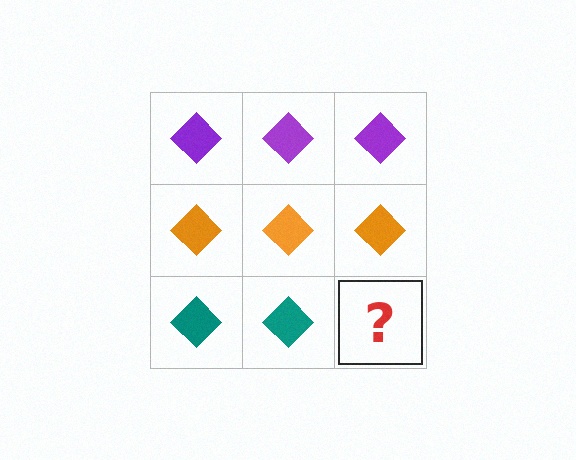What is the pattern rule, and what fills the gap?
The rule is that each row has a consistent color. The gap should be filled with a teal diamond.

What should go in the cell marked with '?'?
The missing cell should contain a teal diamond.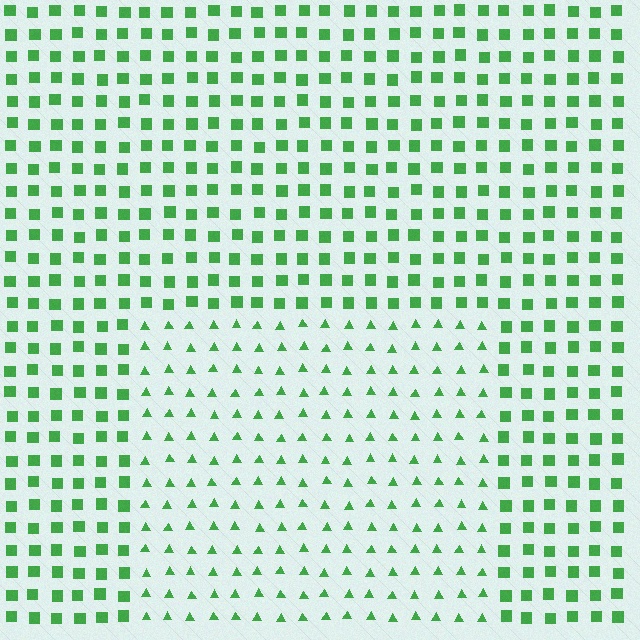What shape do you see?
I see a rectangle.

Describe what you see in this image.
The image is filled with small green elements arranged in a uniform grid. A rectangle-shaped region contains triangles, while the surrounding area contains squares. The boundary is defined purely by the change in element shape.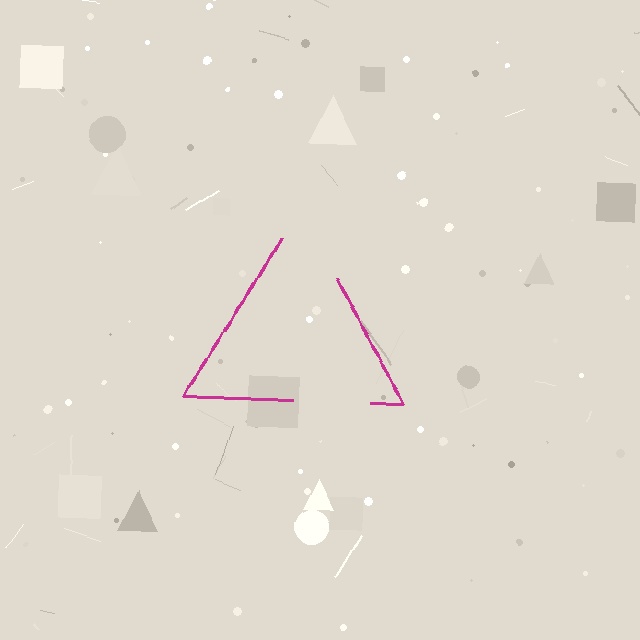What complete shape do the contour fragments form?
The contour fragments form a triangle.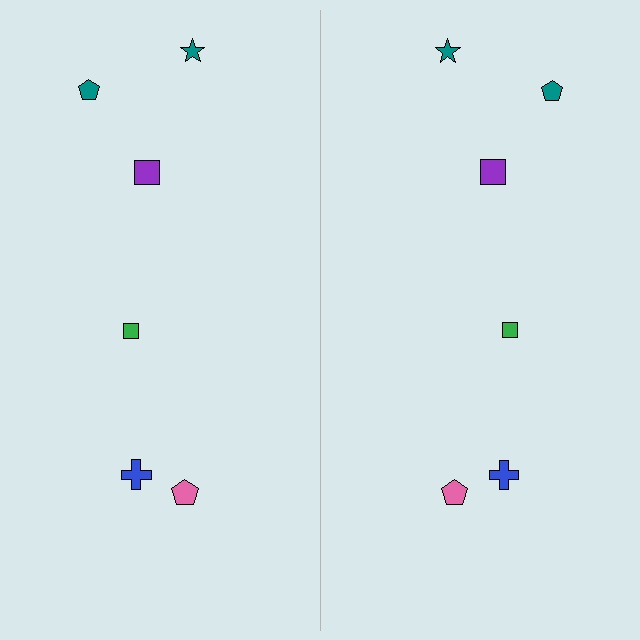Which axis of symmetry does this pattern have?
The pattern has a vertical axis of symmetry running through the center of the image.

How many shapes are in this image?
There are 12 shapes in this image.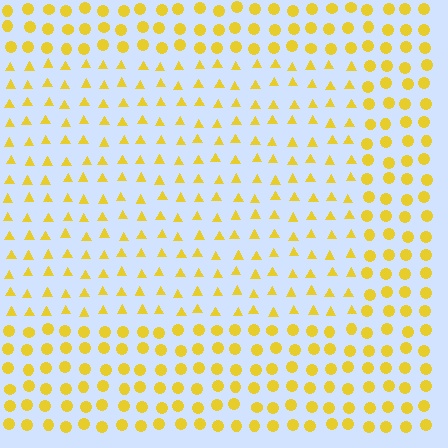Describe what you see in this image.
The image is filled with small yellow elements arranged in a uniform grid. A rectangle-shaped region contains triangles, while the surrounding area contains circles. The boundary is defined purely by the change in element shape.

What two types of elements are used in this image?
The image uses triangles inside the rectangle region and circles outside it.